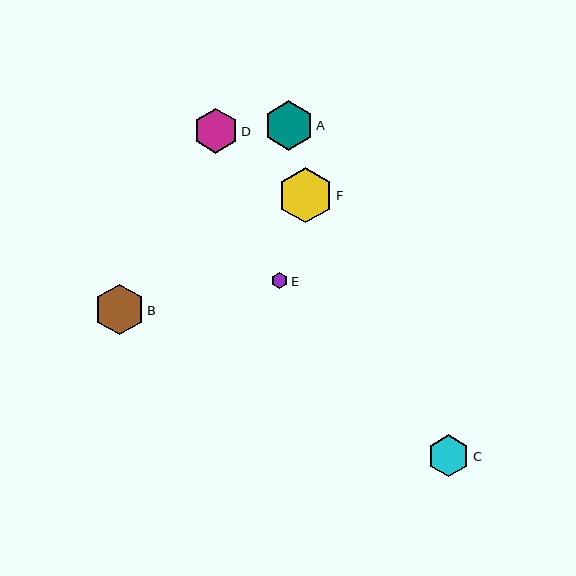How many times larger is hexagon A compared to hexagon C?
Hexagon A is approximately 1.2 times the size of hexagon C.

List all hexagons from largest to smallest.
From largest to smallest: F, B, A, D, C, E.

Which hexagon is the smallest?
Hexagon E is the smallest with a size of approximately 16 pixels.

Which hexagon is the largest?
Hexagon F is the largest with a size of approximately 55 pixels.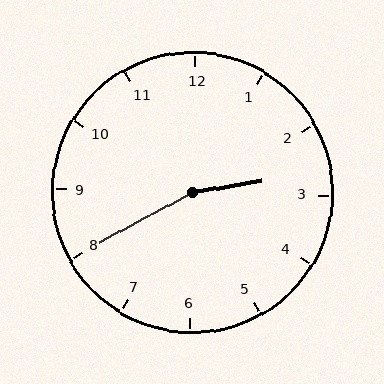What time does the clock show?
2:40.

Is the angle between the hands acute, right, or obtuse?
It is obtuse.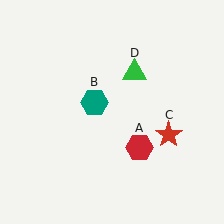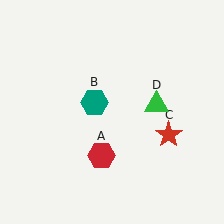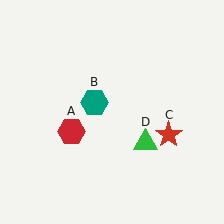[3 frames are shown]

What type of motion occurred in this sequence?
The red hexagon (object A), green triangle (object D) rotated clockwise around the center of the scene.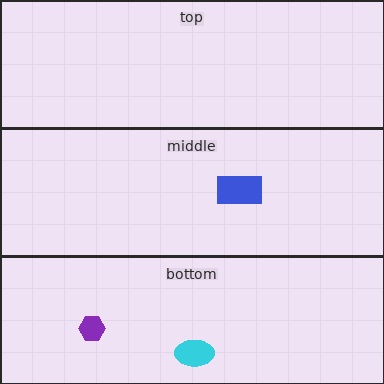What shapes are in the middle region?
The blue rectangle.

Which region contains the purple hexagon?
The bottom region.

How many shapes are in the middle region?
1.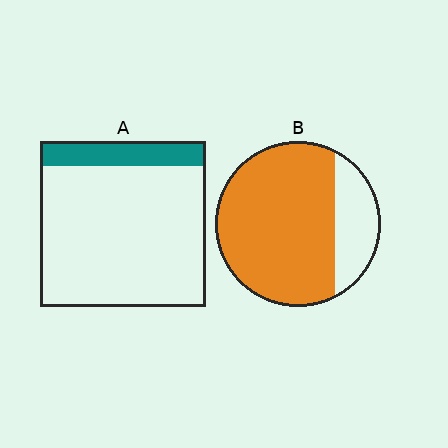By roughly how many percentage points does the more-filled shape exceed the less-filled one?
By roughly 60 percentage points (B over A).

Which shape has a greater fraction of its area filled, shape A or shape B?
Shape B.